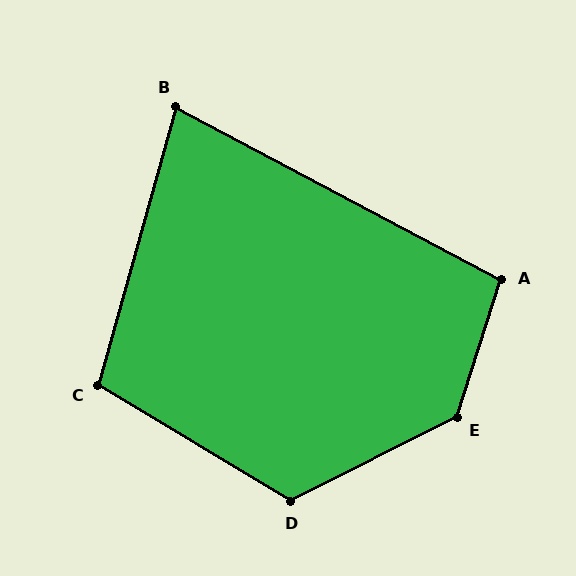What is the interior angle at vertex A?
Approximately 100 degrees (obtuse).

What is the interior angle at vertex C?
Approximately 106 degrees (obtuse).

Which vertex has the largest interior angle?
E, at approximately 134 degrees.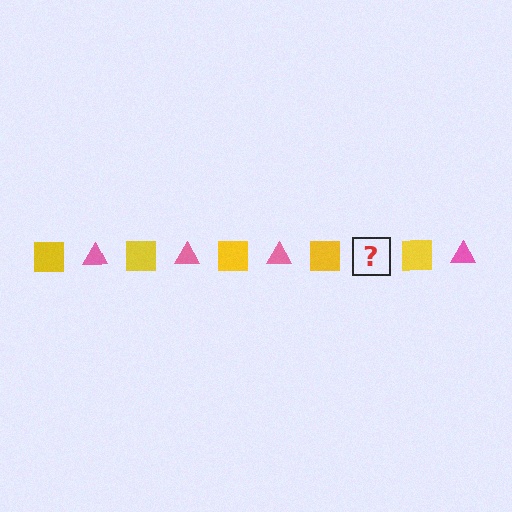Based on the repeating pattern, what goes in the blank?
The blank should be a pink triangle.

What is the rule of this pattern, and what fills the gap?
The rule is that the pattern alternates between yellow square and pink triangle. The gap should be filled with a pink triangle.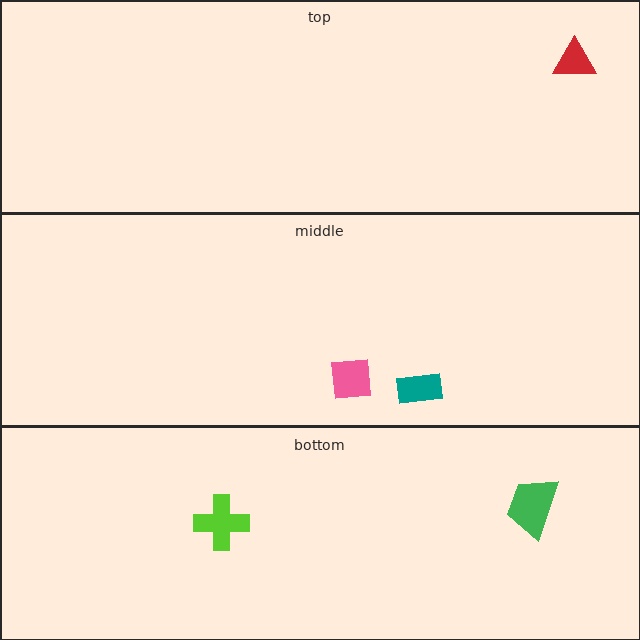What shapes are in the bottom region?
The green trapezoid, the lime cross.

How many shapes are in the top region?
1.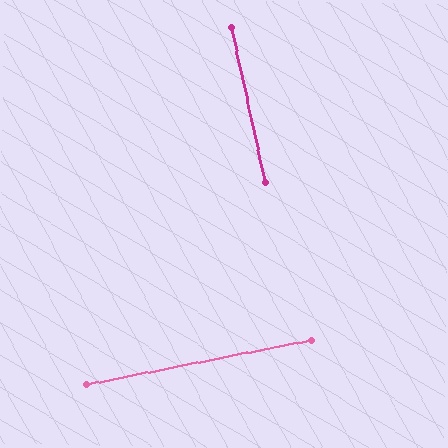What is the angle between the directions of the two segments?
Approximately 89 degrees.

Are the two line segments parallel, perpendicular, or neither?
Perpendicular — they meet at approximately 89°.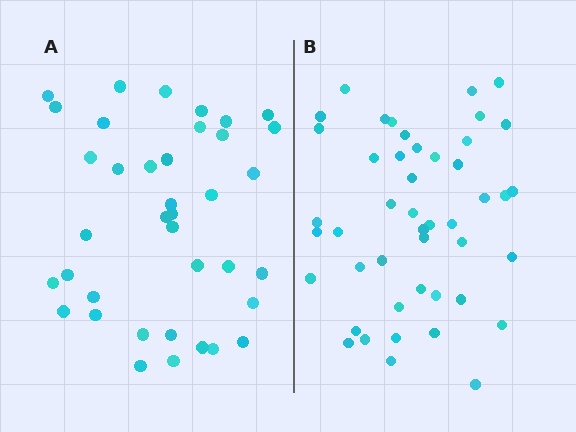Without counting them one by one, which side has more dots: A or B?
Region B (the right region) has more dots.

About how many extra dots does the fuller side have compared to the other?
Region B has roughly 8 or so more dots than region A.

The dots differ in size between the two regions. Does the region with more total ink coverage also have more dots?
No. Region A has more total ink coverage because its dots are larger, but region B actually contains more individual dots. Total area can be misleading — the number of items is what matters here.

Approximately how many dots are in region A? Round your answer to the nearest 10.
About 40 dots. (The exact count is 38, which rounds to 40.)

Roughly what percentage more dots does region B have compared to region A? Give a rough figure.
About 20% more.